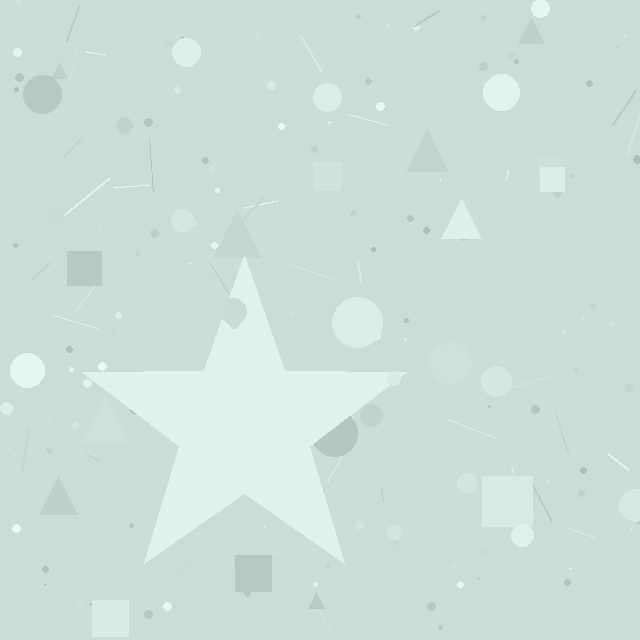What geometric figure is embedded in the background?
A star is embedded in the background.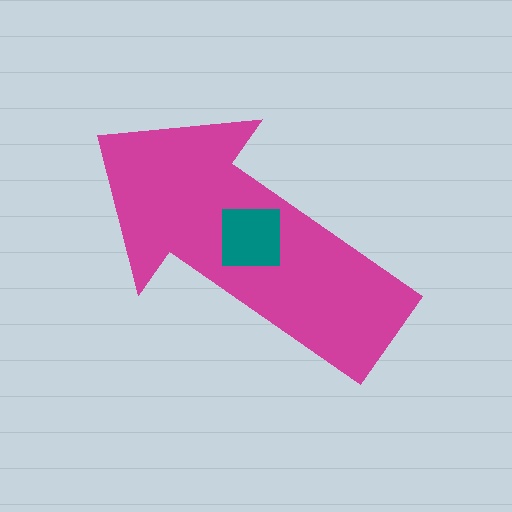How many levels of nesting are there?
2.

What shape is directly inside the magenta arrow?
The teal square.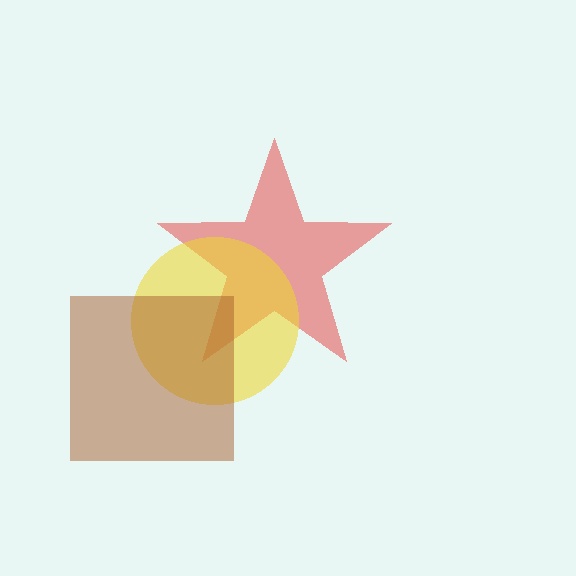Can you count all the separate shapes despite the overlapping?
Yes, there are 3 separate shapes.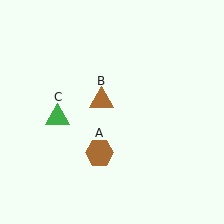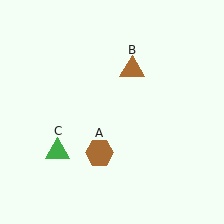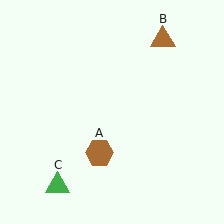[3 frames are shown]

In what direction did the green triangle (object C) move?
The green triangle (object C) moved down.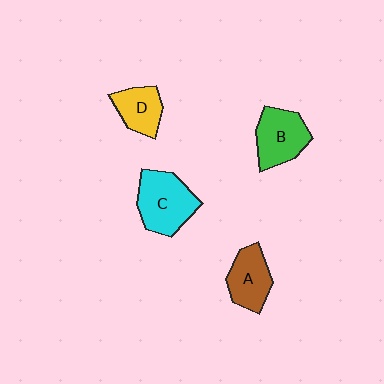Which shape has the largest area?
Shape C (cyan).